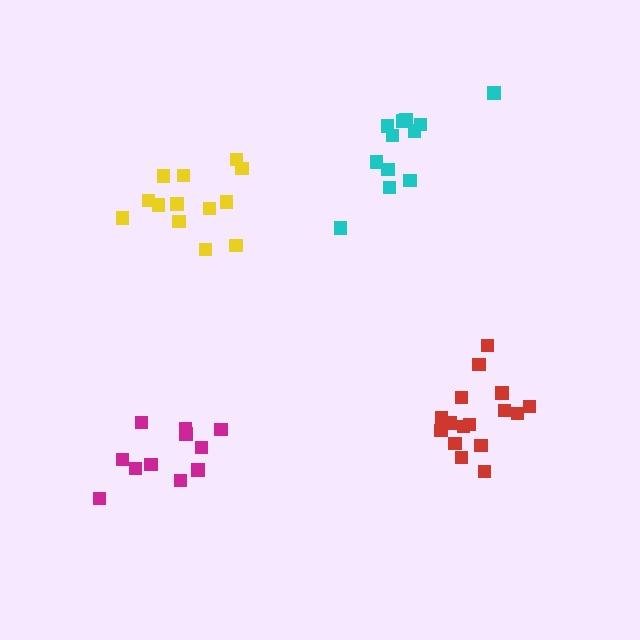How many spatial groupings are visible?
There are 4 spatial groupings.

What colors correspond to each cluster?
The clusters are colored: yellow, red, magenta, cyan.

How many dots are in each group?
Group 1: 13 dots, Group 2: 16 dots, Group 3: 11 dots, Group 4: 12 dots (52 total).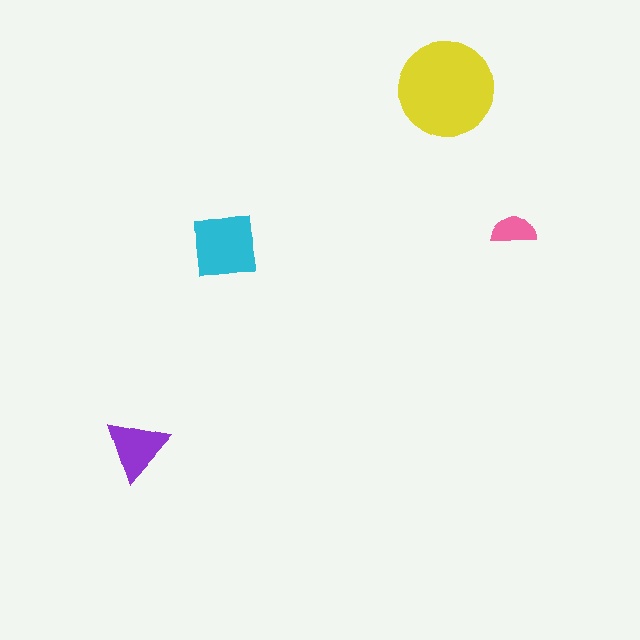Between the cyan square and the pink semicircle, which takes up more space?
The cyan square.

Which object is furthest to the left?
The purple triangle is leftmost.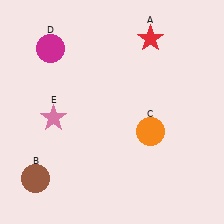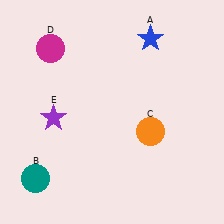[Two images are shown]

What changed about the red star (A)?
In Image 1, A is red. In Image 2, it changed to blue.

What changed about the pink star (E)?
In Image 1, E is pink. In Image 2, it changed to purple.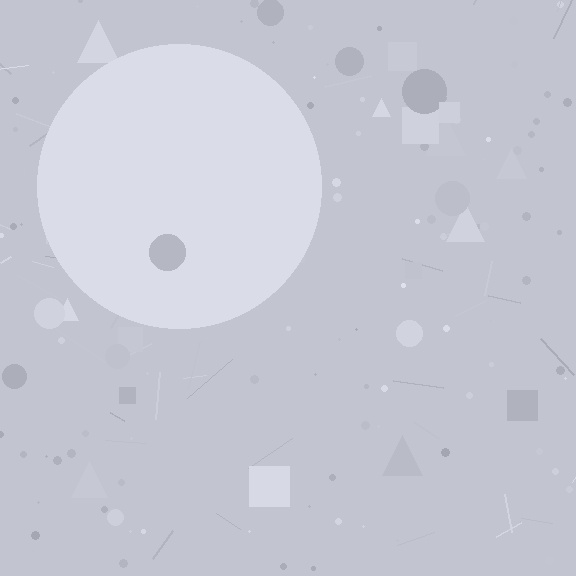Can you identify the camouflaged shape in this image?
The camouflaged shape is a circle.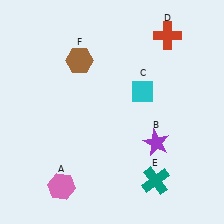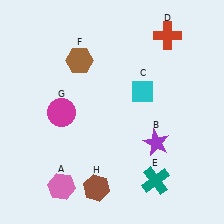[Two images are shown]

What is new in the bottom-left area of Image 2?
A brown hexagon (H) was added in the bottom-left area of Image 2.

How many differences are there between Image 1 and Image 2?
There are 2 differences between the two images.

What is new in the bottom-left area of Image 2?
A magenta circle (G) was added in the bottom-left area of Image 2.